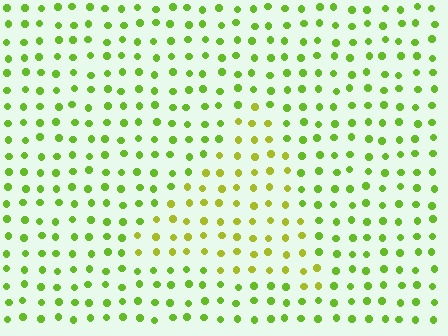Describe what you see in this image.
The image is filled with small lime elements in a uniform arrangement. A triangle-shaped region is visible where the elements are tinted to a slightly different hue, forming a subtle color boundary.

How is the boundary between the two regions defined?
The boundary is defined purely by a slight shift in hue (about 27 degrees). Spacing, size, and orientation are identical on both sides.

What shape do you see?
I see a triangle.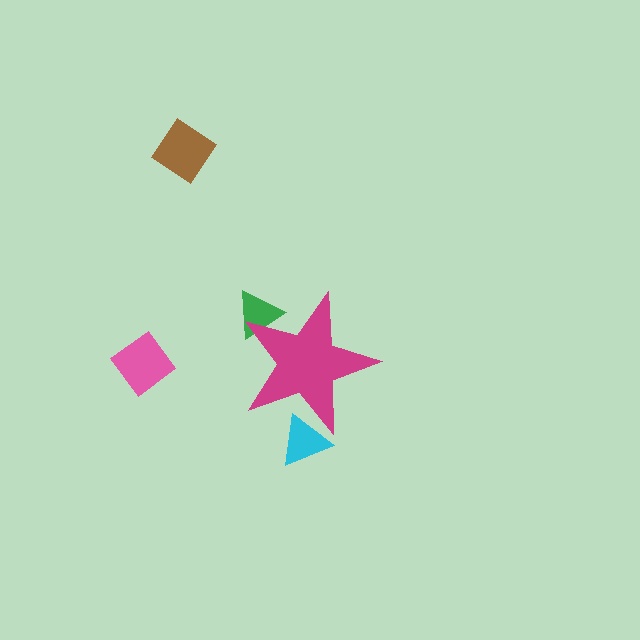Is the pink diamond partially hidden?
No, the pink diamond is fully visible.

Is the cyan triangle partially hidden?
Yes, the cyan triangle is partially hidden behind the magenta star.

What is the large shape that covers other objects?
A magenta star.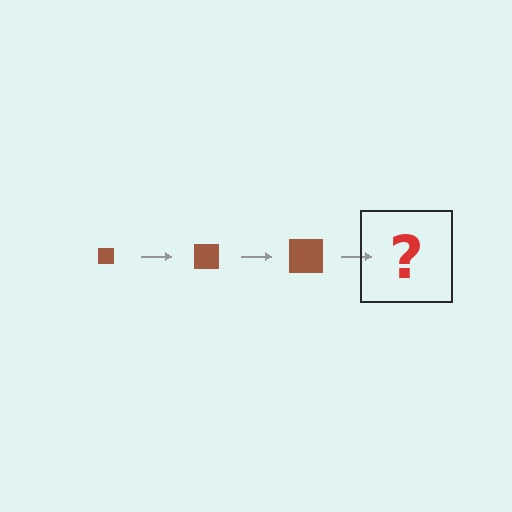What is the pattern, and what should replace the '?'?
The pattern is that the square gets progressively larger each step. The '?' should be a brown square, larger than the previous one.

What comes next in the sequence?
The next element should be a brown square, larger than the previous one.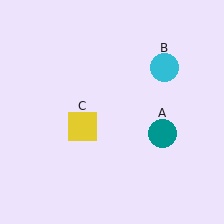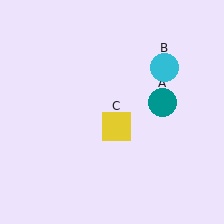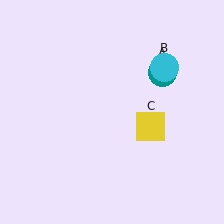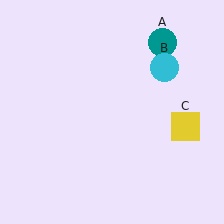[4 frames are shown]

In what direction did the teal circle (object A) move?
The teal circle (object A) moved up.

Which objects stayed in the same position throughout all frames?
Cyan circle (object B) remained stationary.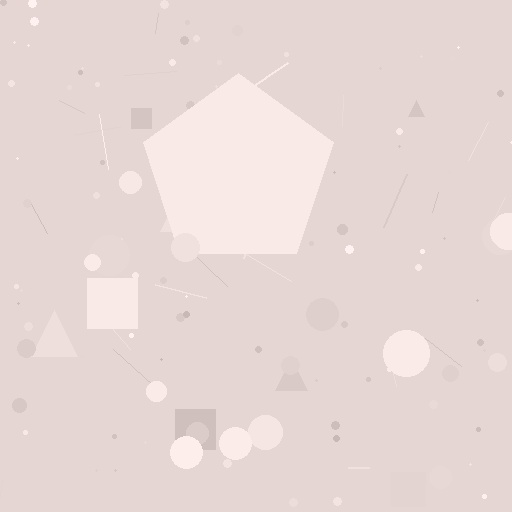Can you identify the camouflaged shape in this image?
The camouflaged shape is a pentagon.